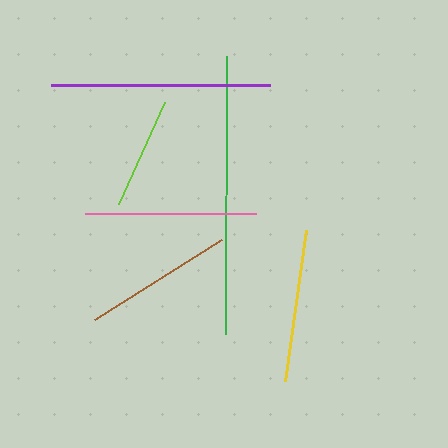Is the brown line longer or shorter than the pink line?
The pink line is longer than the brown line.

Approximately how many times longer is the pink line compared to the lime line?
The pink line is approximately 1.5 times the length of the lime line.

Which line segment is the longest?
The green line is the longest at approximately 278 pixels.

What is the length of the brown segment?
The brown segment is approximately 151 pixels long.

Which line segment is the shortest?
The lime line is the shortest at approximately 112 pixels.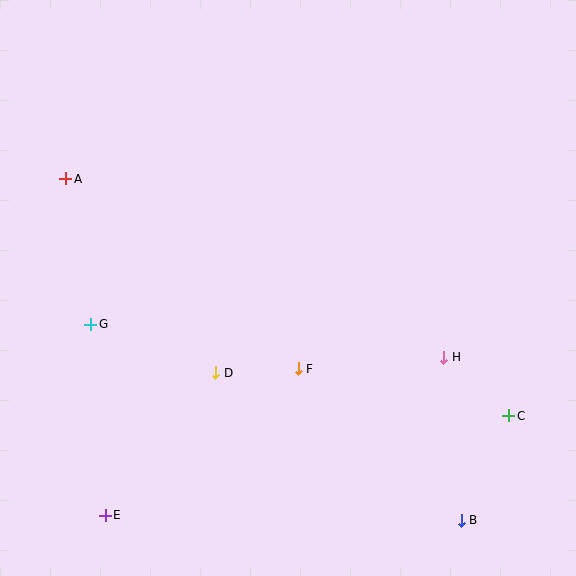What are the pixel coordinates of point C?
Point C is at (509, 416).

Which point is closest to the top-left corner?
Point A is closest to the top-left corner.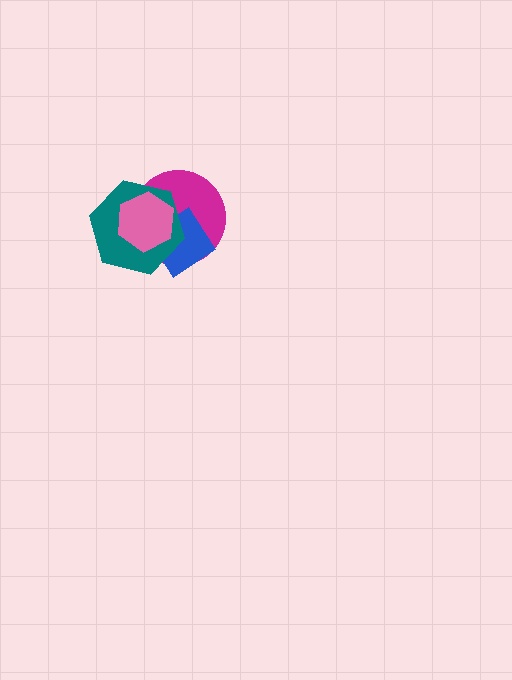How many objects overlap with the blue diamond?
3 objects overlap with the blue diamond.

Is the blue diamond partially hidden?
Yes, it is partially covered by another shape.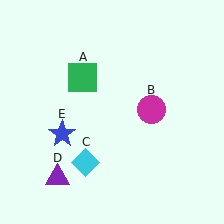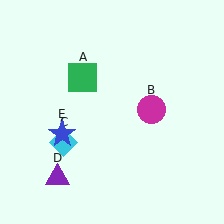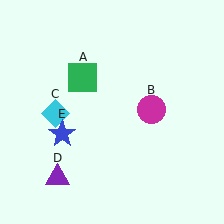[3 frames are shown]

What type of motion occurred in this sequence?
The cyan diamond (object C) rotated clockwise around the center of the scene.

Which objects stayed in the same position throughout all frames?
Green square (object A) and magenta circle (object B) and purple triangle (object D) and blue star (object E) remained stationary.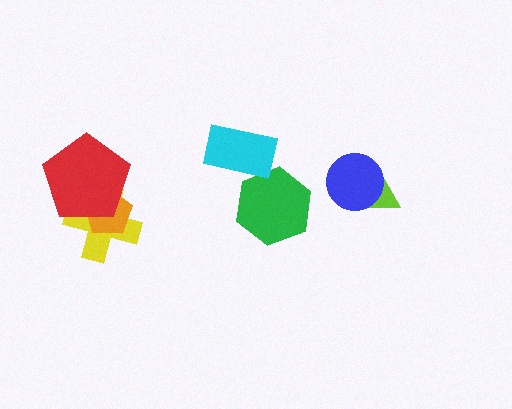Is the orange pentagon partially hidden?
Yes, it is partially covered by another shape.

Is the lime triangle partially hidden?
Yes, it is partially covered by another shape.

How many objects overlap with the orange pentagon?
2 objects overlap with the orange pentagon.